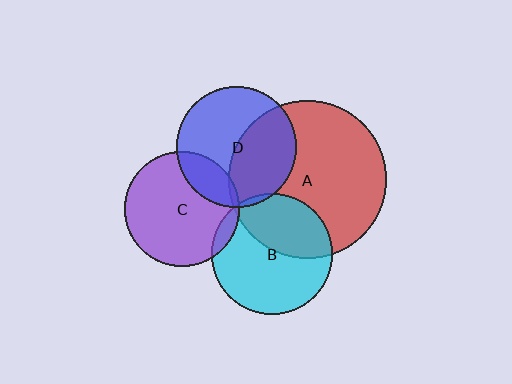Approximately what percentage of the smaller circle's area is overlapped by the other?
Approximately 40%.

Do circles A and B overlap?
Yes.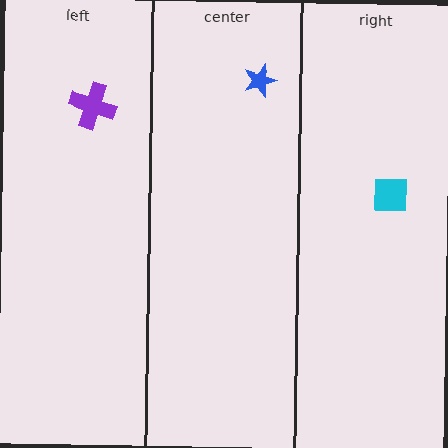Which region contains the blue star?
The center region.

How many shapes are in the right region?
1.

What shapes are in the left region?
The purple cross.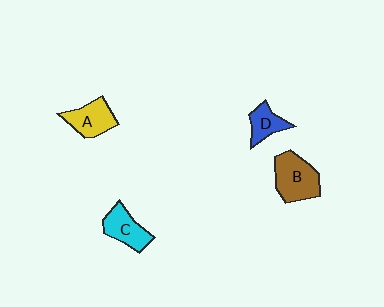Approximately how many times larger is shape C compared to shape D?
Approximately 1.3 times.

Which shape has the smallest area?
Shape D (blue).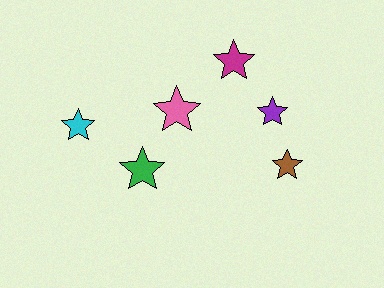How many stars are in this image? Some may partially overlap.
There are 6 stars.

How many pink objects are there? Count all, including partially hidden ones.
There is 1 pink object.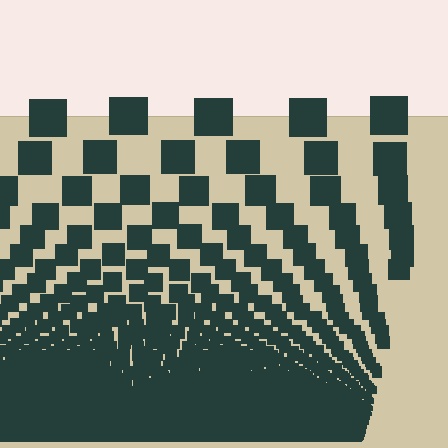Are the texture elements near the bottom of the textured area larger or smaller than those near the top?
Smaller. The gradient is inverted — elements near the bottom are smaller and denser.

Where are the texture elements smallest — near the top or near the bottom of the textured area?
Near the bottom.